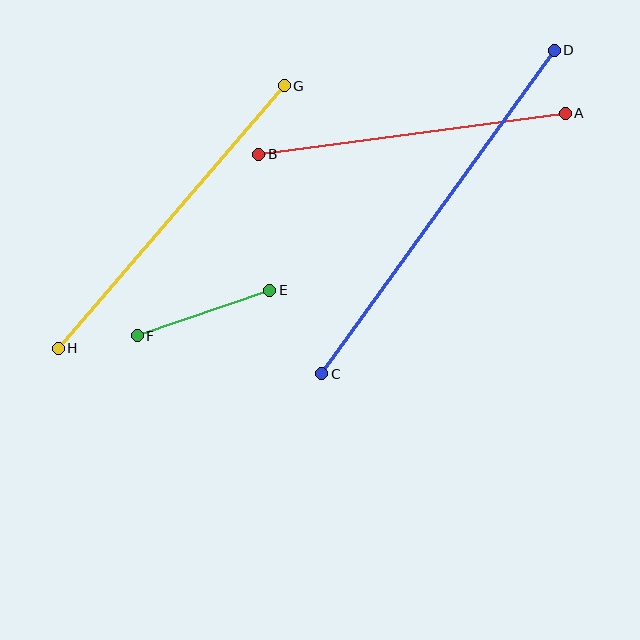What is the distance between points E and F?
The distance is approximately 140 pixels.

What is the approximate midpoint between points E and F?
The midpoint is at approximately (204, 313) pixels.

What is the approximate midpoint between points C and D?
The midpoint is at approximately (438, 212) pixels.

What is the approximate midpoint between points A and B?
The midpoint is at approximately (412, 134) pixels.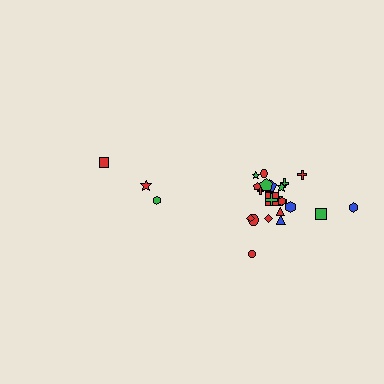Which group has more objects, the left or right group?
The right group.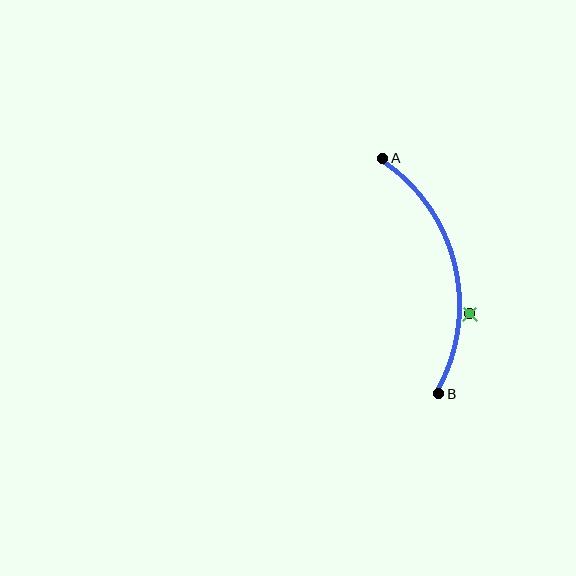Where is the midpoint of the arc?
The arc midpoint is the point on the curve farthest from the straight line joining A and B. It sits to the right of that line.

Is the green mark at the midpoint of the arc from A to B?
No — the green mark does not lie on the arc at all. It sits slightly outside the curve.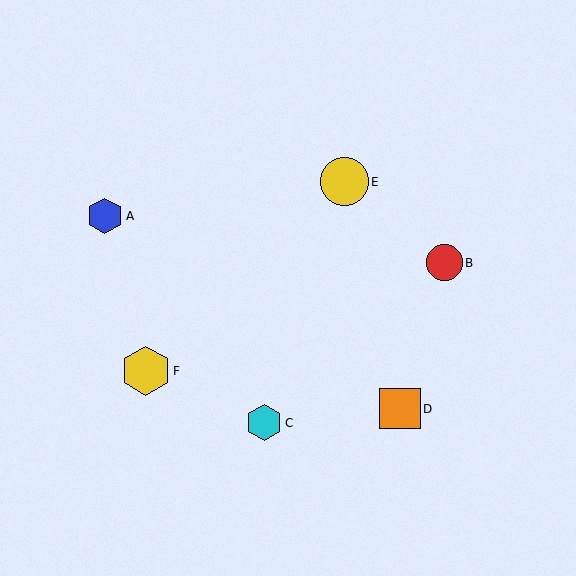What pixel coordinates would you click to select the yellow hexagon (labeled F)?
Click at (146, 371) to select the yellow hexagon F.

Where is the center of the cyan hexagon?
The center of the cyan hexagon is at (264, 423).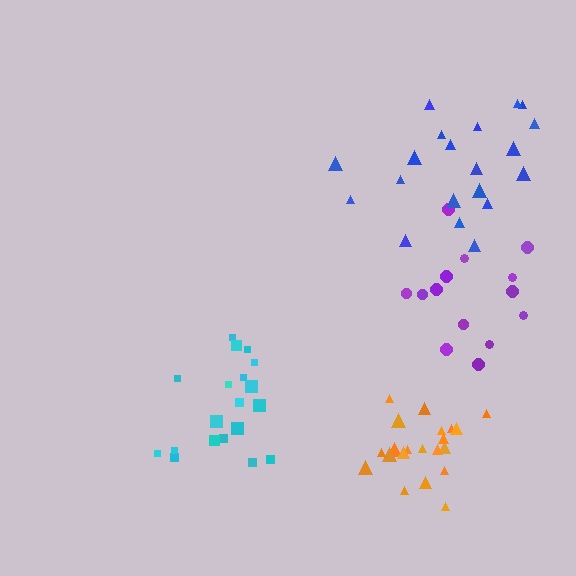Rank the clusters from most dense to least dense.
orange, cyan, purple, blue.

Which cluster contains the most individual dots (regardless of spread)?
Orange (21).